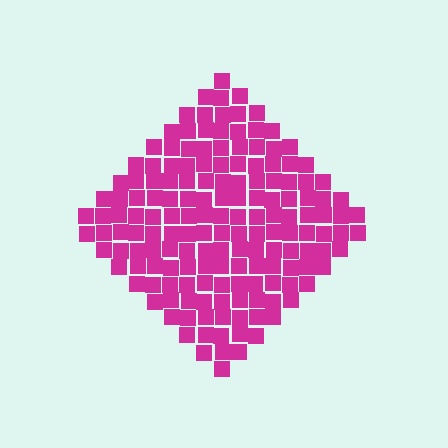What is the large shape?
The large shape is a diamond.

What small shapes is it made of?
It is made of small squares.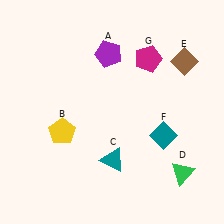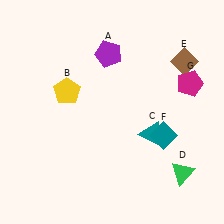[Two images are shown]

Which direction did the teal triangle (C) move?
The teal triangle (C) moved right.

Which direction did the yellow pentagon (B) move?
The yellow pentagon (B) moved up.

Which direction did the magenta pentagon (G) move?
The magenta pentagon (G) moved right.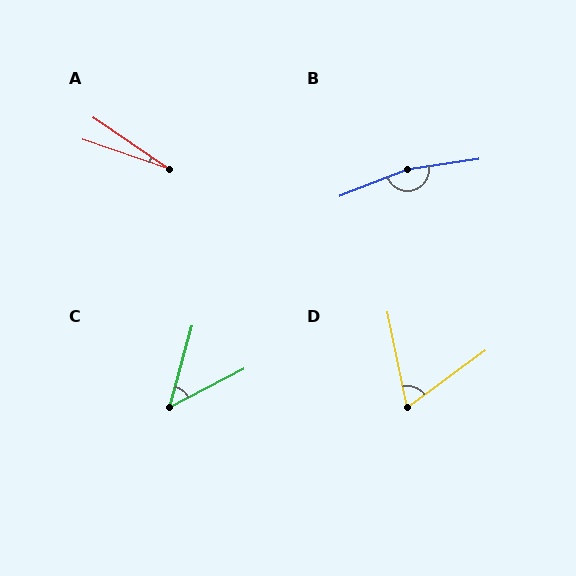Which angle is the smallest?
A, at approximately 15 degrees.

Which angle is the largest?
B, at approximately 167 degrees.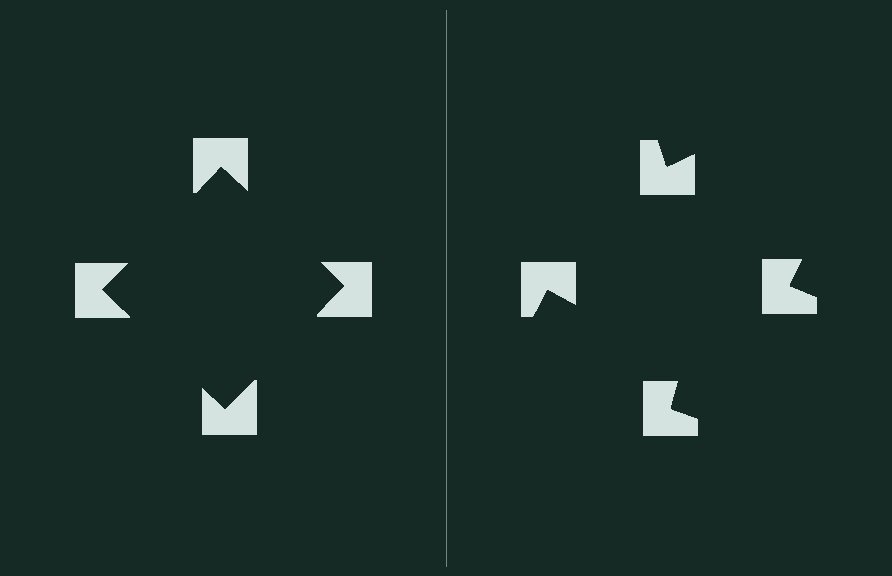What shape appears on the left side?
An illusory square.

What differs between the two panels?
The notched squares are positioned identically on both sides; only the wedge orientations differ. On the left they align to a square; on the right they are misaligned.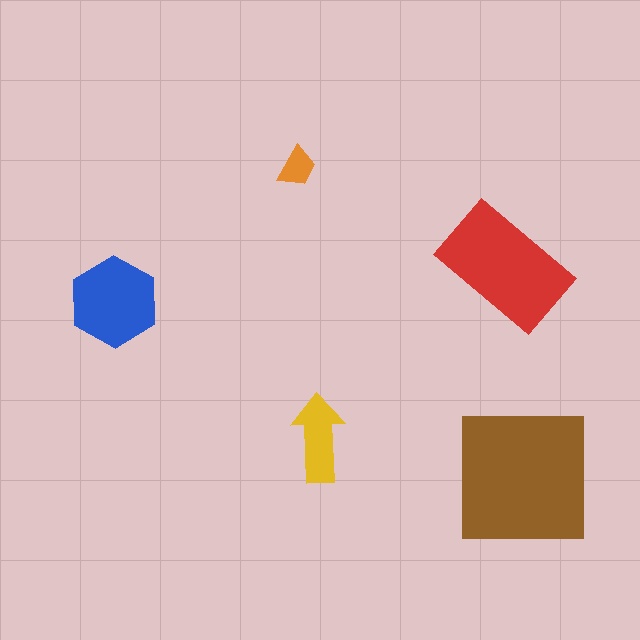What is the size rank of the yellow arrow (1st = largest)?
4th.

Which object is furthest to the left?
The blue hexagon is leftmost.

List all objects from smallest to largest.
The orange trapezoid, the yellow arrow, the blue hexagon, the red rectangle, the brown square.